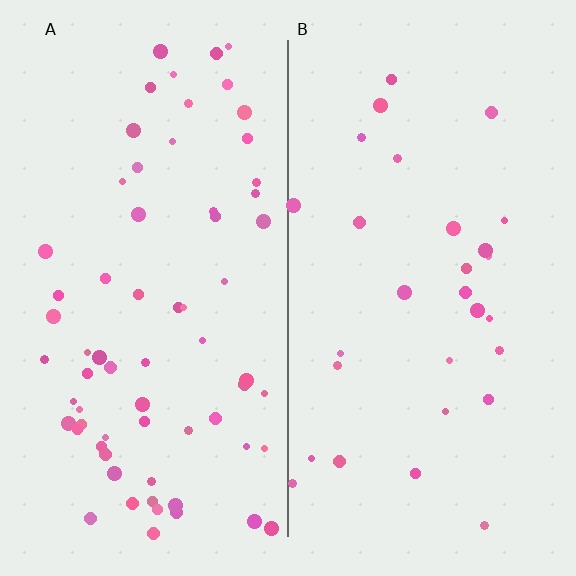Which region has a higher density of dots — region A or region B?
A (the left).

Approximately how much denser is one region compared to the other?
Approximately 2.3× — region A over region B.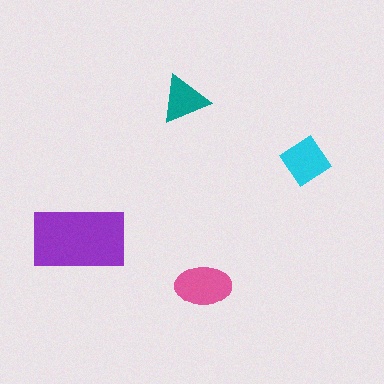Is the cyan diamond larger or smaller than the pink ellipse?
Smaller.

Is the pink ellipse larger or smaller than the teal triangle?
Larger.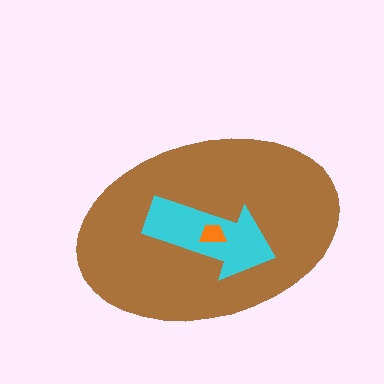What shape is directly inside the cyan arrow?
The orange trapezoid.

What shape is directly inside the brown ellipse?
The cyan arrow.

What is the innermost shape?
The orange trapezoid.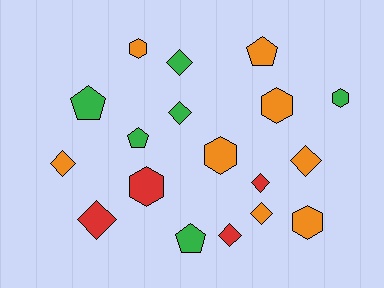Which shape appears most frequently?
Diamond, with 8 objects.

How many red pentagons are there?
There are no red pentagons.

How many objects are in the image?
There are 18 objects.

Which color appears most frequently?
Orange, with 8 objects.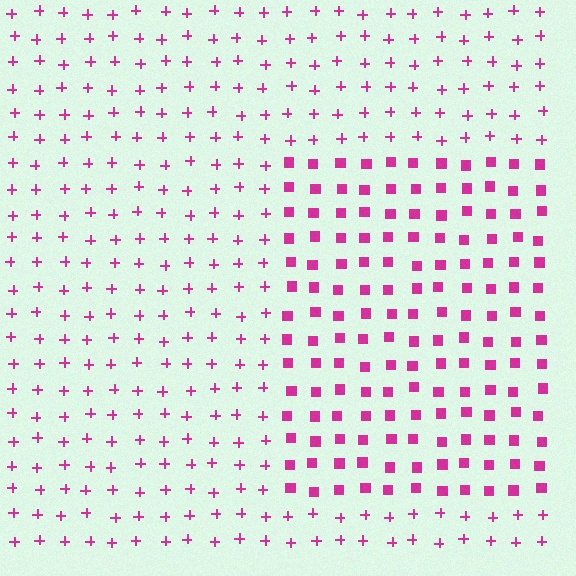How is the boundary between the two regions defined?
The boundary is defined by a change in element shape: squares inside vs. plus signs outside. All elements share the same color and spacing.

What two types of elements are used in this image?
The image uses squares inside the rectangle region and plus signs outside it.